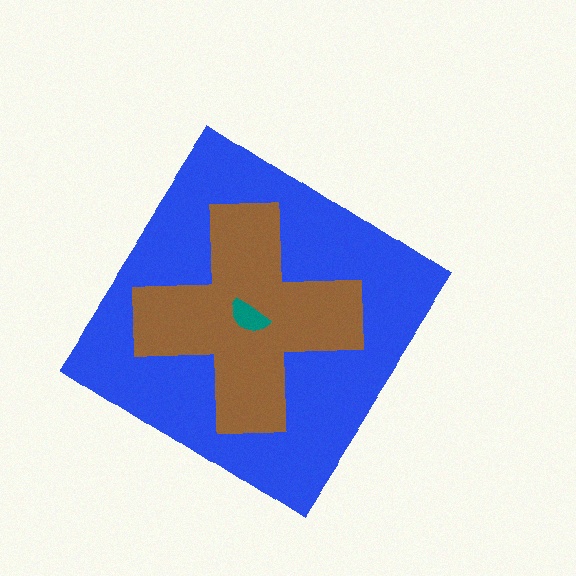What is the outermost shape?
The blue diamond.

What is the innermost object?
The teal semicircle.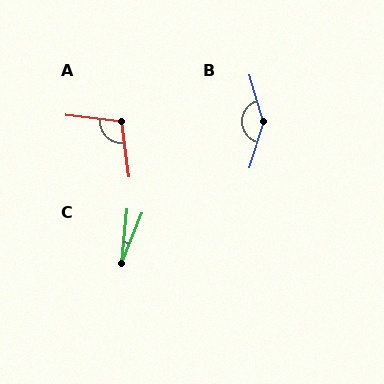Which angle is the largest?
B, at approximately 146 degrees.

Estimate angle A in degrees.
Approximately 104 degrees.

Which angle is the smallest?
C, at approximately 16 degrees.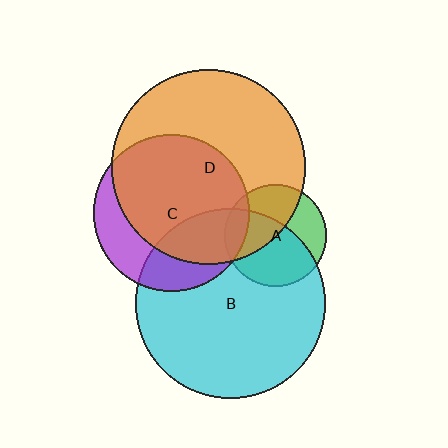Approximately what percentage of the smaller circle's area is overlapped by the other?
Approximately 20%.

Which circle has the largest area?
Circle D (orange).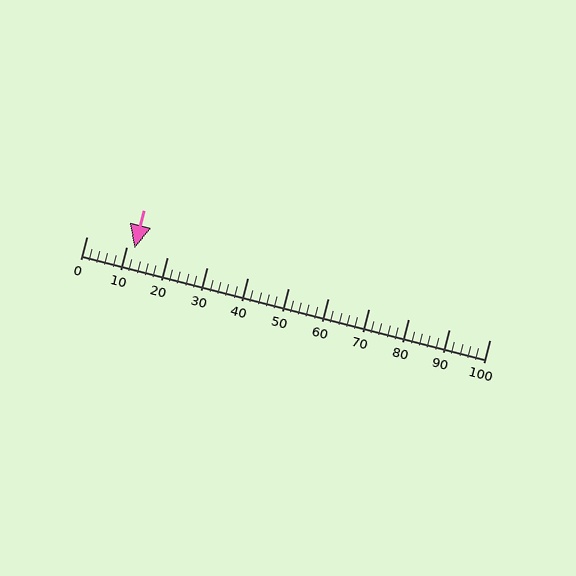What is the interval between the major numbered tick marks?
The major tick marks are spaced 10 units apart.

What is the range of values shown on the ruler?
The ruler shows values from 0 to 100.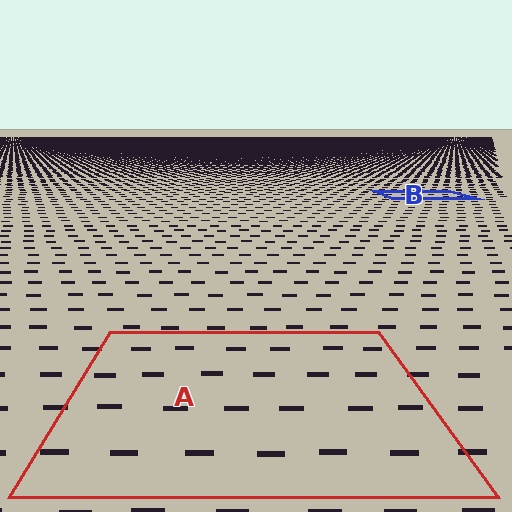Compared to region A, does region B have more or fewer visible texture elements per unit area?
Region B has more texture elements per unit area — they are packed more densely because it is farther away.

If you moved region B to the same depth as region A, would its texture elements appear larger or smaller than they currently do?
They would appear larger. At a closer depth, the same texture elements are projected at a bigger on-screen size.